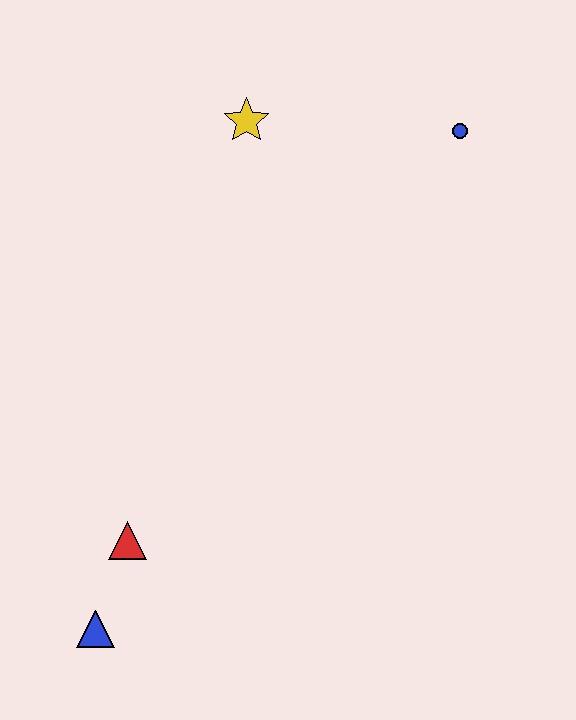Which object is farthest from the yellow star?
The blue triangle is farthest from the yellow star.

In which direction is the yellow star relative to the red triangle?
The yellow star is above the red triangle.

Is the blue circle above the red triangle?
Yes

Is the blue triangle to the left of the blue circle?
Yes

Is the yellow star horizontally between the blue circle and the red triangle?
Yes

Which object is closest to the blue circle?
The yellow star is closest to the blue circle.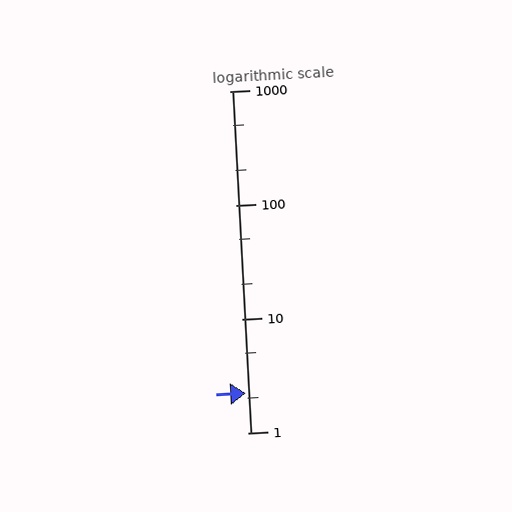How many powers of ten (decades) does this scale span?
The scale spans 3 decades, from 1 to 1000.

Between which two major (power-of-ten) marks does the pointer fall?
The pointer is between 1 and 10.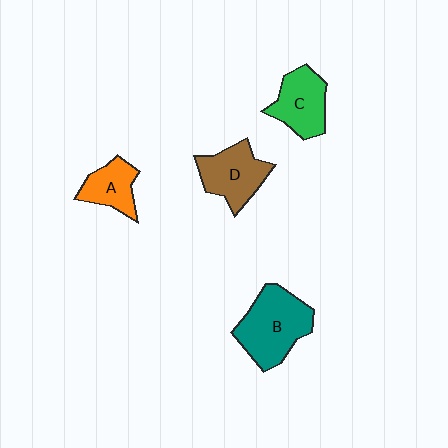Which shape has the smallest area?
Shape A (orange).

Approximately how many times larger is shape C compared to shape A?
Approximately 1.3 times.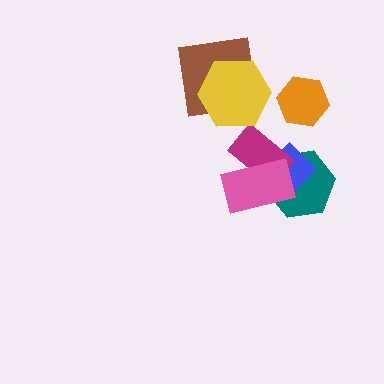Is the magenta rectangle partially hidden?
Yes, it is partially covered by another shape.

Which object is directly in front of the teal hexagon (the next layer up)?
The blue diamond is directly in front of the teal hexagon.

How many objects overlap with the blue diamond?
3 objects overlap with the blue diamond.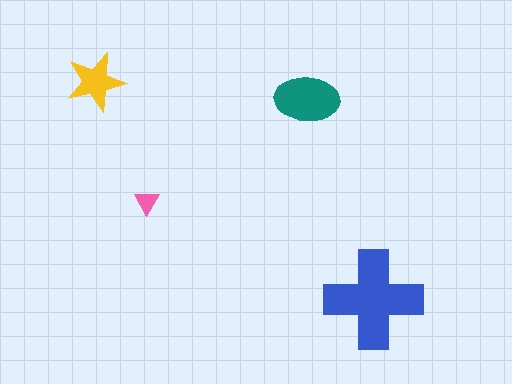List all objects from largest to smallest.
The blue cross, the teal ellipse, the yellow star, the pink triangle.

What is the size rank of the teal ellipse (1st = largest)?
2nd.